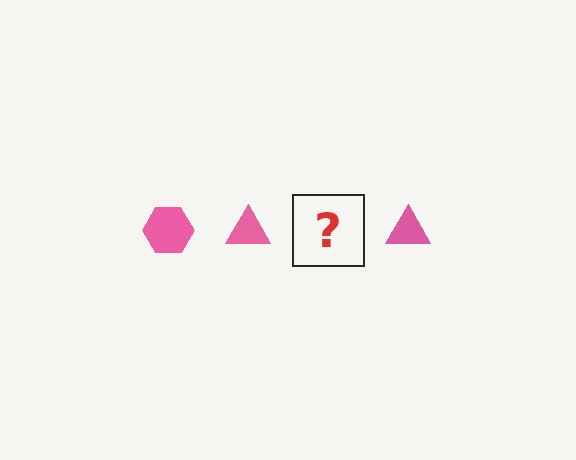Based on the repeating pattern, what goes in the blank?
The blank should be a pink hexagon.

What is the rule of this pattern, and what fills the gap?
The rule is that the pattern cycles through hexagon, triangle shapes in pink. The gap should be filled with a pink hexagon.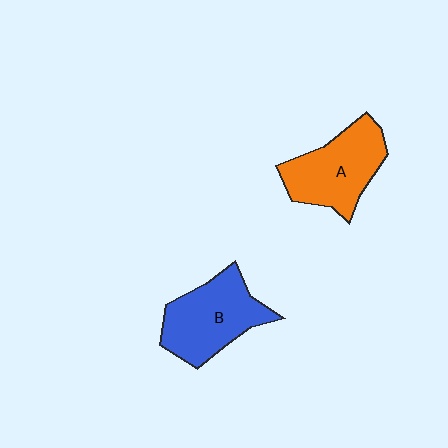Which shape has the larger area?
Shape B (blue).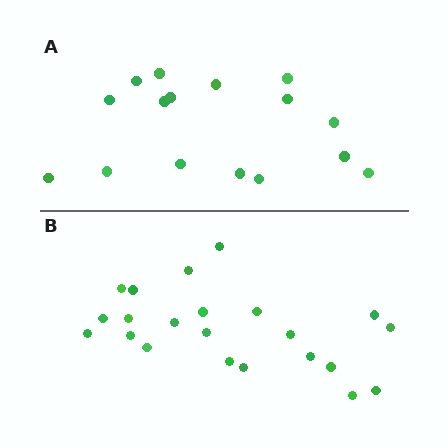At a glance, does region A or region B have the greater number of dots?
Region B (the bottom region) has more dots.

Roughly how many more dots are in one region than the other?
Region B has about 6 more dots than region A.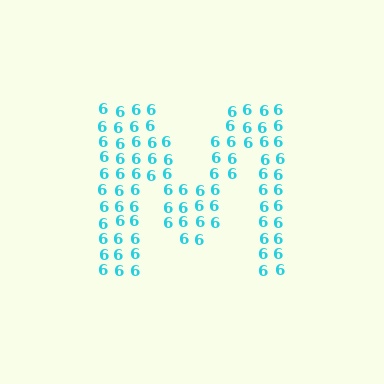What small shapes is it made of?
It is made of small digit 6's.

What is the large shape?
The large shape is the letter M.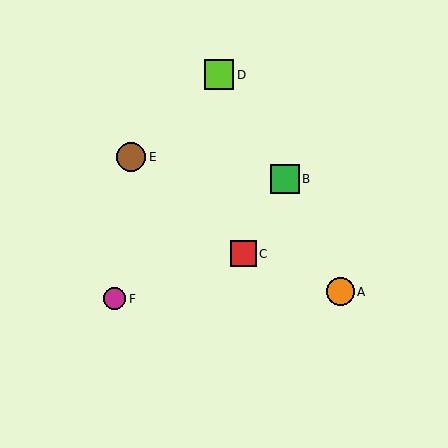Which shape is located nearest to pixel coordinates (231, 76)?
The lime square (labeled D) at (219, 75) is nearest to that location.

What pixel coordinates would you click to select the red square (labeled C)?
Click at (243, 254) to select the red square C.